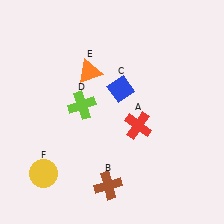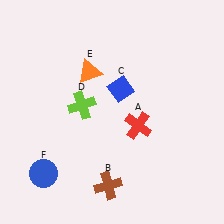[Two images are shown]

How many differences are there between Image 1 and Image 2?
There is 1 difference between the two images.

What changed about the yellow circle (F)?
In Image 1, F is yellow. In Image 2, it changed to blue.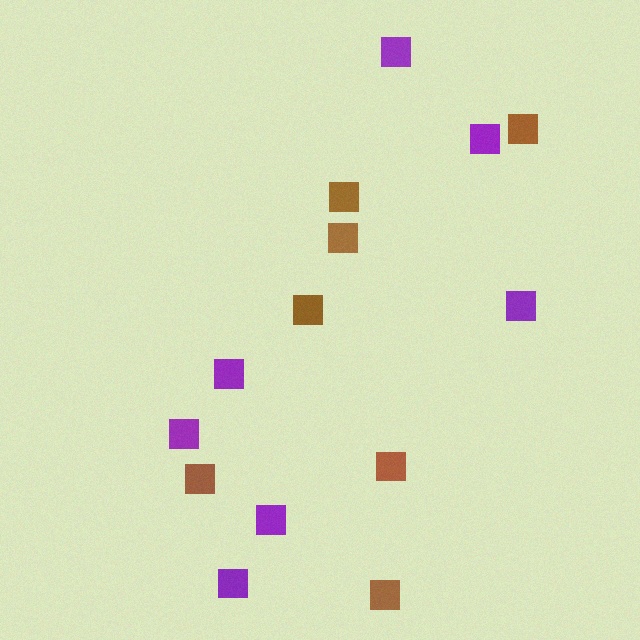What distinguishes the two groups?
There are 2 groups: one group of brown squares (7) and one group of purple squares (7).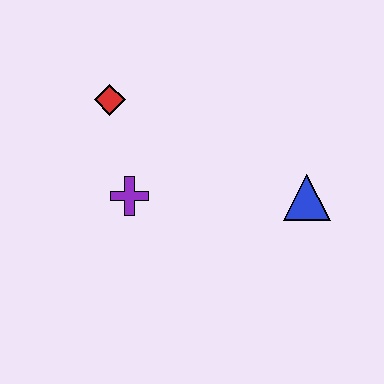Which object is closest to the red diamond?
The purple cross is closest to the red diamond.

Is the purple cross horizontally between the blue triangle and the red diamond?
Yes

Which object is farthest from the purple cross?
The blue triangle is farthest from the purple cross.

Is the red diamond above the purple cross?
Yes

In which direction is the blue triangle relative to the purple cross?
The blue triangle is to the right of the purple cross.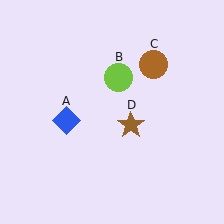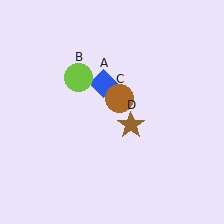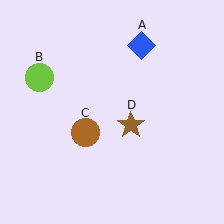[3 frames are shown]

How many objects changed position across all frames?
3 objects changed position: blue diamond (object A), lime circle (object B), brown circle (object C).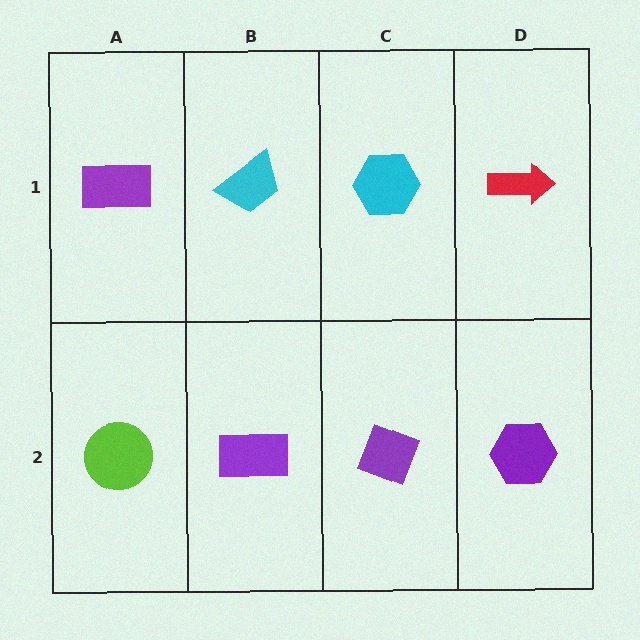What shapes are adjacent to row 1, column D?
A purple hexagon (row 2, column D), a cyan hexagon (row 1, column C).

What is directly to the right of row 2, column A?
A purple rectangle.